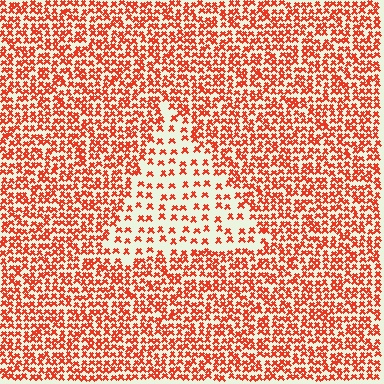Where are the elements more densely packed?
The elements are more densely packed outside the triangle boundary.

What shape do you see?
I see a triangle.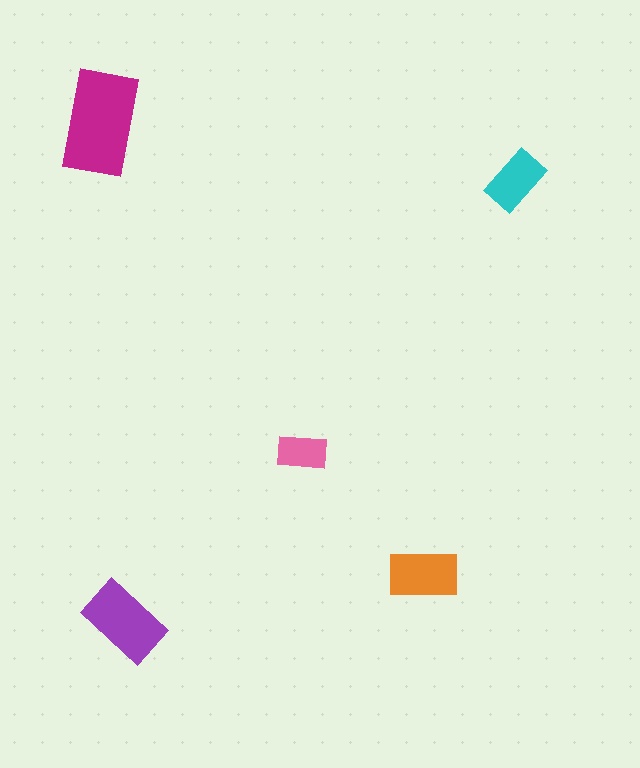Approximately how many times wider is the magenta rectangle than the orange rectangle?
About 1.5 times wider.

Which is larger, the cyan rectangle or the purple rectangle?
The purple one.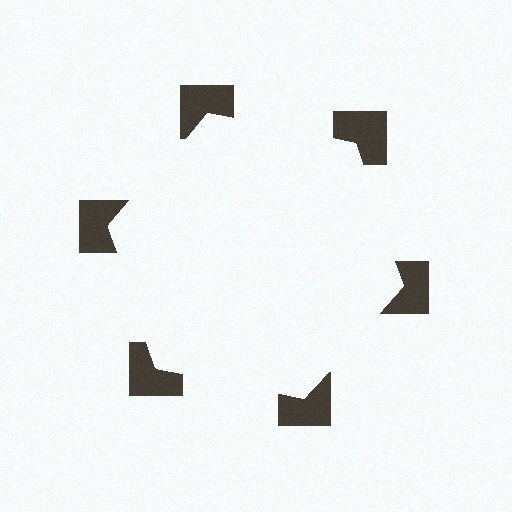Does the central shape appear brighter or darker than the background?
It typically appears slightly brighter than the background, even though no actual brightness change is drawn.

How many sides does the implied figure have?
6 sides.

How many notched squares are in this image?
There are 6 — one at each vertex of the illusory hexagon.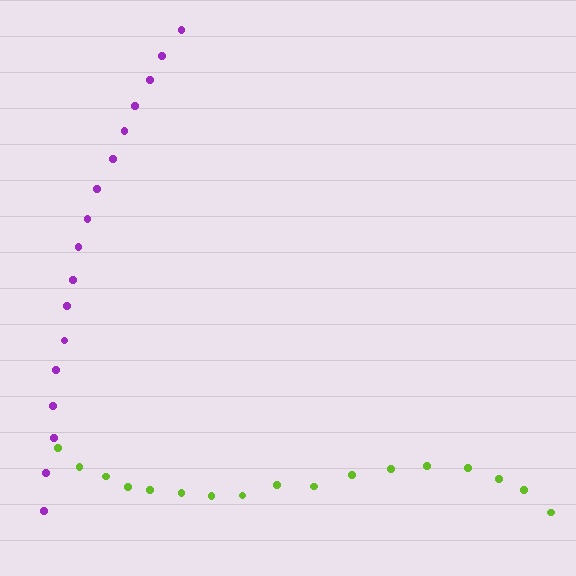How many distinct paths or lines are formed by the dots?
There are 2 distinct paths.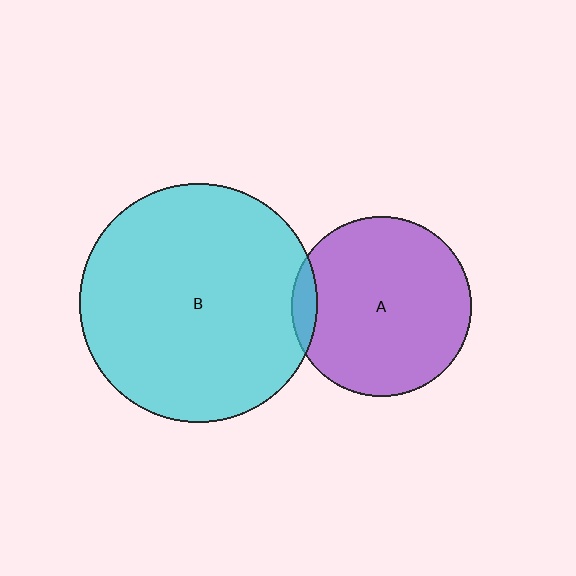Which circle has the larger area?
Circle B (cyan).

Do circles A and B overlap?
Yes.